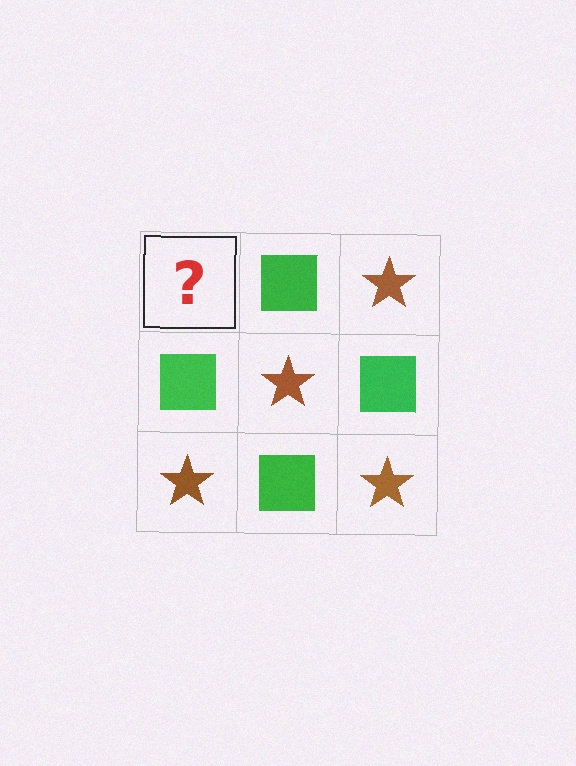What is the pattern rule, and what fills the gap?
The rule is that it alternates brown star and green square in a checkerboard pattern. The gap should be filled with a brown star.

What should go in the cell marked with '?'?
The missing cell should contain a brown star.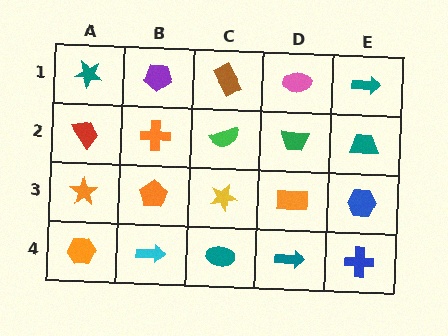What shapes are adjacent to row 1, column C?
A green semicircle (row 2, column C), a purple pentagon (row 1, column B), a pink ellipse (row 1, column D).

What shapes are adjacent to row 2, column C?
A brown rectangle (row 1, column C), a yellow star (row 3, column C), an orange cross (row 2, column B), a green trapezoid (row 2, column D).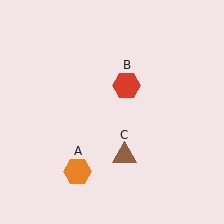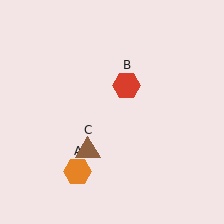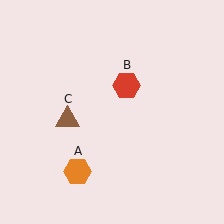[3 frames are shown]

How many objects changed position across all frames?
1 object changed position: brown triangle (object C).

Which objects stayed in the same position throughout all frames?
Orange hexagon (object A) and red hexagon (object B) remained stationary.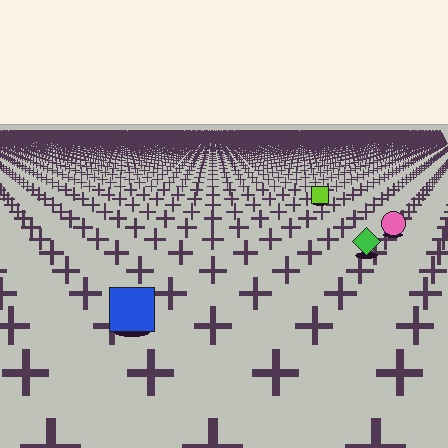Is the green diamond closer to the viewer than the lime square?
Yes. The green diamond is closer — you can tell from the texture gradient: the ground texture is coarser near it.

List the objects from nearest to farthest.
From nearest to farthest: the blue square, the green diamond, the pink circle, the lime square.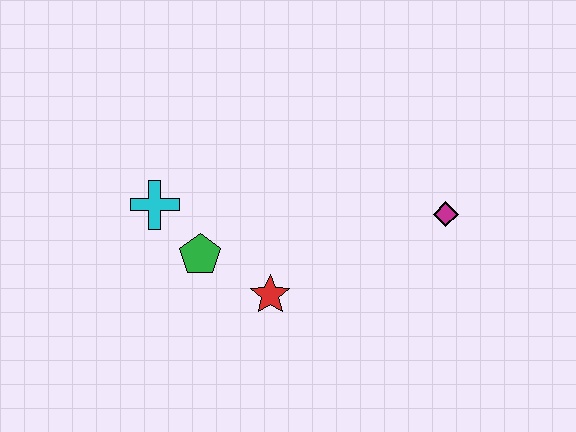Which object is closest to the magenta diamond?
The red star is closest to the magenta diamond.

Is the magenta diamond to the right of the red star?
Yes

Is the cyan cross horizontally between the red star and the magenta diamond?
No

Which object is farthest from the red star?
The magenta diamond is farthest from the red star.